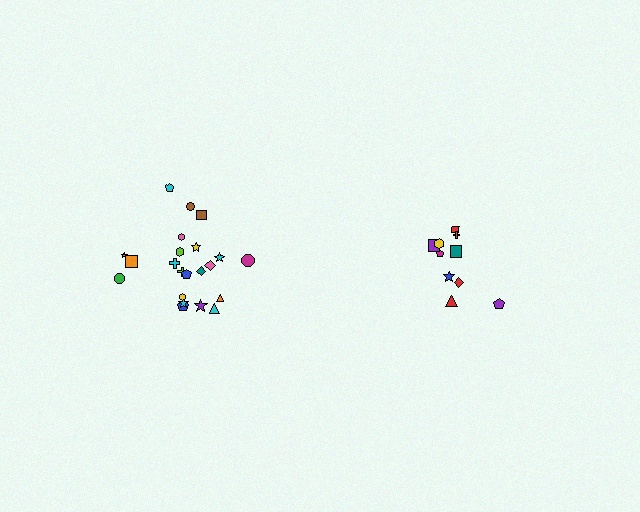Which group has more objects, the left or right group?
The left group.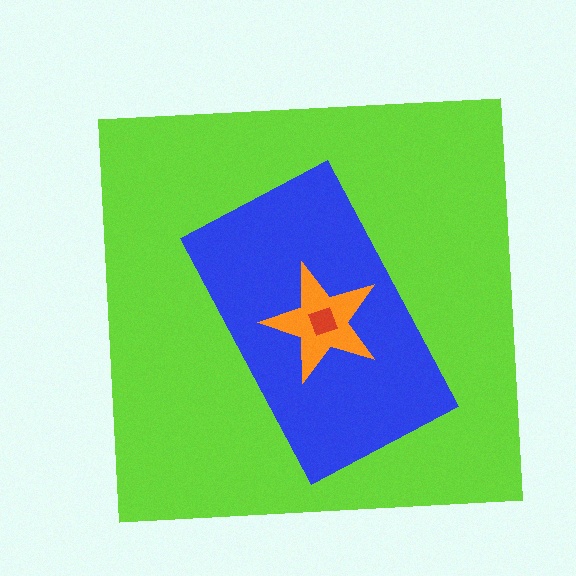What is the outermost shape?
The lime square.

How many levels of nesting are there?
4.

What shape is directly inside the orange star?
The red diamond.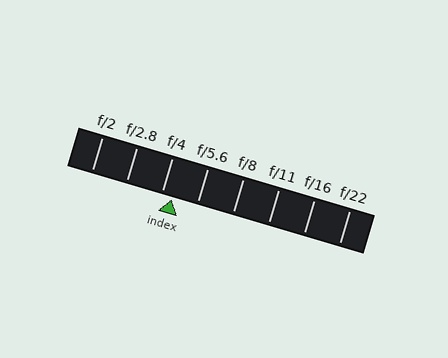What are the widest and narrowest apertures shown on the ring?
The widest aperture shown is f/2 and the narrowest is f/22.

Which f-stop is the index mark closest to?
The index mark is closest to f/4.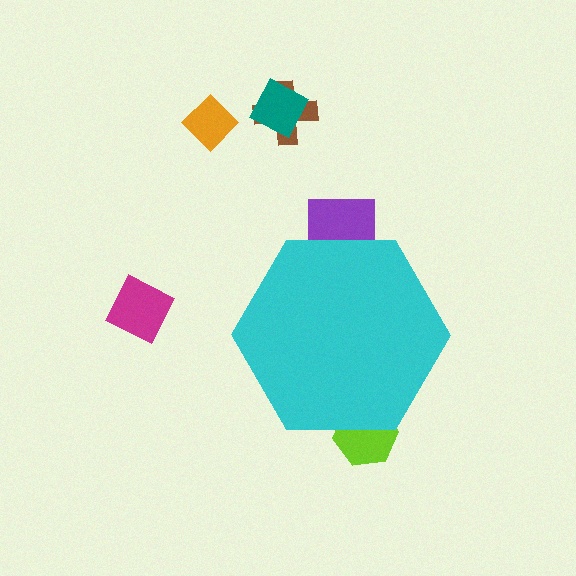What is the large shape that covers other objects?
A cyan hexagon.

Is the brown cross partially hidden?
No, the brown cross is fully visible.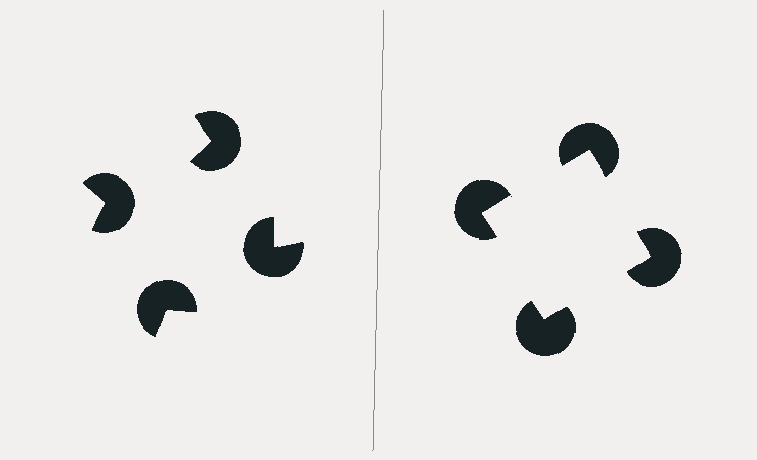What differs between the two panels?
The pac-man discs are positioned identically on both sides; only the wedge orientations differ. On the right they align to a square; on the left they are misaligned.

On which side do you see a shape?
An illusory square appears on the right side. On the left side the wedge cuts are rotated, so no coherent shape forms.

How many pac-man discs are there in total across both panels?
8 — 4 on each side.